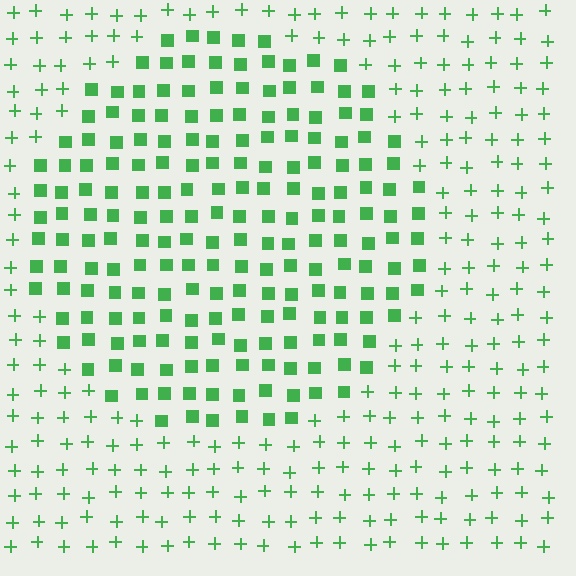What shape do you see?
I see a circle.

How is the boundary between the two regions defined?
The boundary is defined by a change in element shape: squares inside vs. plus signs outside. All elements share the same color and spacing.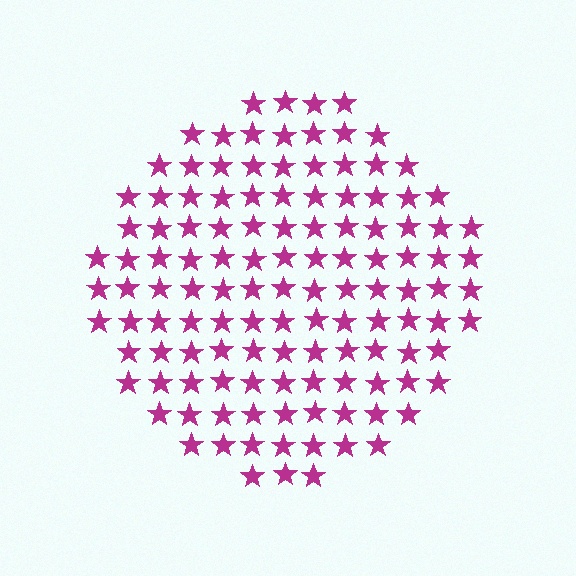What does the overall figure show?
The overall figure shows a circle.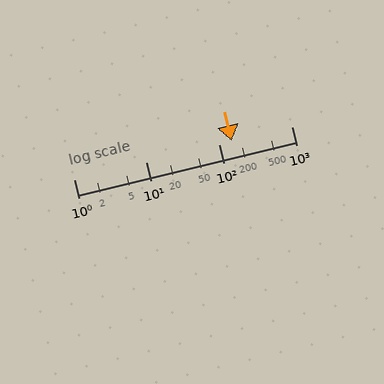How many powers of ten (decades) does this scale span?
The scale spans 3 decades, from 1 to 1000.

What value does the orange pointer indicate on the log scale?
The pointer indicates approximately 150.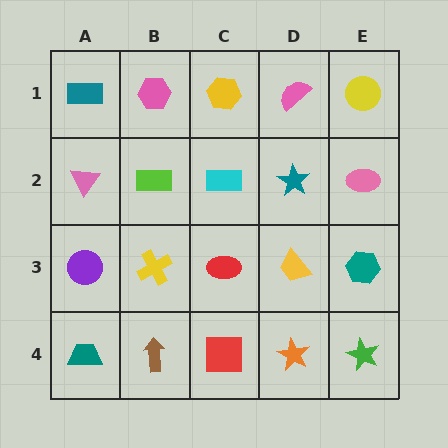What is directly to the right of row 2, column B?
A cyan rectangle.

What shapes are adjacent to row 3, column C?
A cyan rectangle (row 2, column C), a red square (row 4, column C), a yellow cross (row 3, column B), a yellow trapezoid (row 3, column D).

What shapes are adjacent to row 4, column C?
A red ellipse (row 3, column C), a brown arrow (row 4, column B), an orange star (row 4, column D).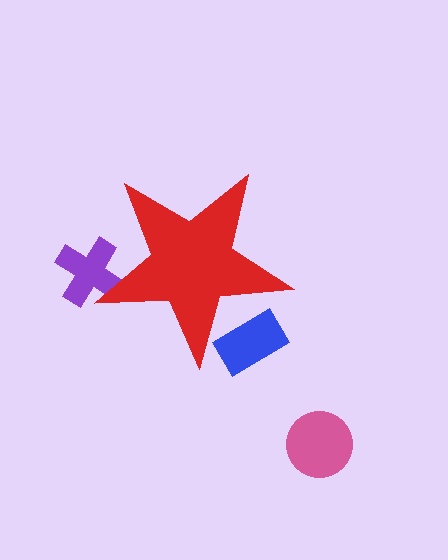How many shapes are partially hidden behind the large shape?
2 shapes are partially hidden.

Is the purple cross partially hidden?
Yes, the purple cross is partially hidden behind the red star.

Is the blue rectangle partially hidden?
Yes, the blue rectangle is partially hidden behind the red star.